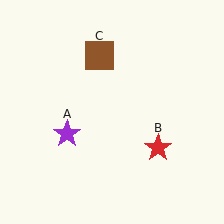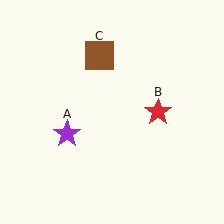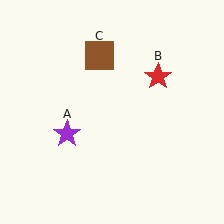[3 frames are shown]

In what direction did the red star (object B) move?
The red star (object B) moved up.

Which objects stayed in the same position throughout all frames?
Purple star (object A) and brown square (object C) remained stationary.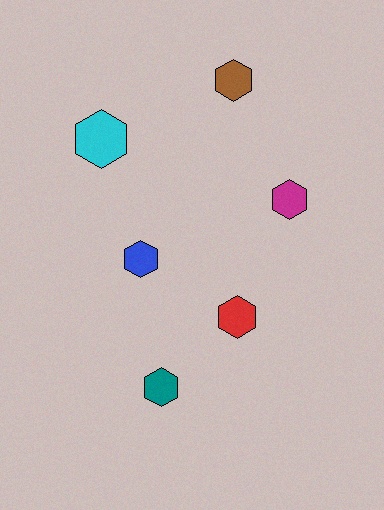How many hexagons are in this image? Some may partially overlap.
There are 6 hexagons.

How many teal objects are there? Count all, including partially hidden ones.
There is 1 teal object.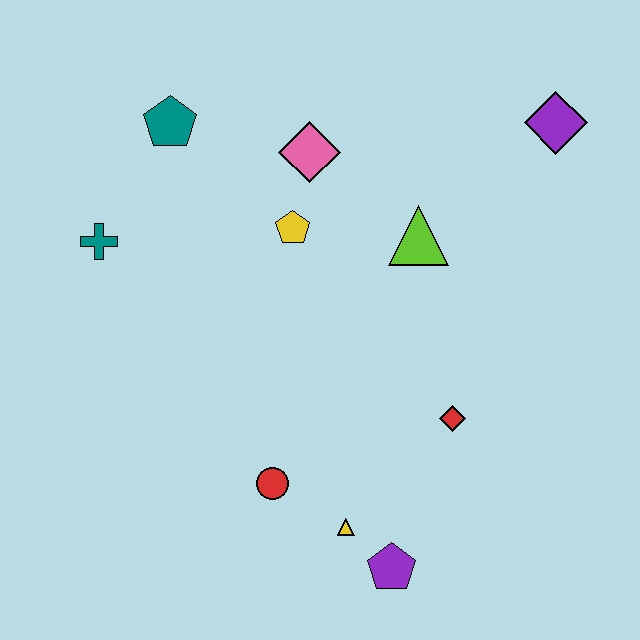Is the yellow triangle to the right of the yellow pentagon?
Yes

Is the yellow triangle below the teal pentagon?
Yes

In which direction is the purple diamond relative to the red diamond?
The purple diamond is above the red diamond.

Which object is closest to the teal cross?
The teal pentagon is closest to the teal cross.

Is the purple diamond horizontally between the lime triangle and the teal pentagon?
No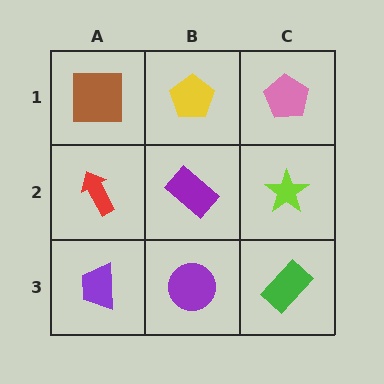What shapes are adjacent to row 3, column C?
A lime star (row 2, column C), a purple circle (row 3, column B).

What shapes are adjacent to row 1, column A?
A red arrow (row 2, column A), a yellow pentagon (row 1, column B).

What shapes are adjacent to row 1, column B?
A purple rectangle (row 2, column B), a brown square (row 1, column A), a pink pentagon (row 1, column C).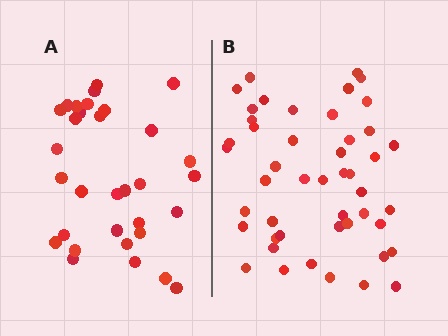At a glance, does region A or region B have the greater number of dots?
Region B (the right region) has more dots.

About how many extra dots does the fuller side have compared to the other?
Region B has approximately 15 more dots than region A.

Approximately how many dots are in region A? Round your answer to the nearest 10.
About 30 dots. (The exact count is 32, which rounds to 30.)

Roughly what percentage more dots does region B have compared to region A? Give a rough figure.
About 45% more.